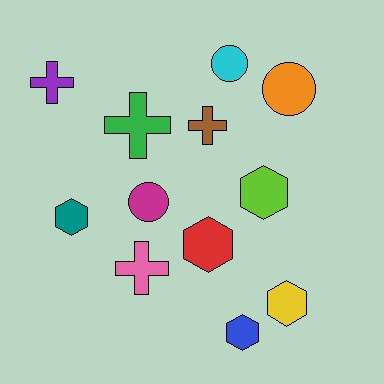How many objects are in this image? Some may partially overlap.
There are 12 objects.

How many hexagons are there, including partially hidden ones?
There are 5 hexagons.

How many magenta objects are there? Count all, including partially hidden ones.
There is 1 magenta object.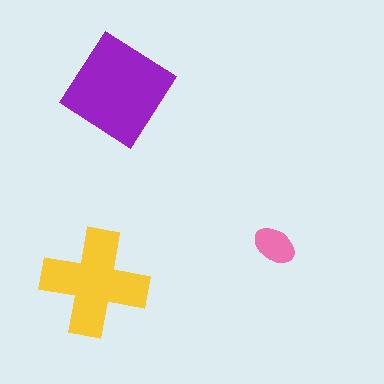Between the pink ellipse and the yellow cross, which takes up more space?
The yellow cross.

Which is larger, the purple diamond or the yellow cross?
The purple diamond.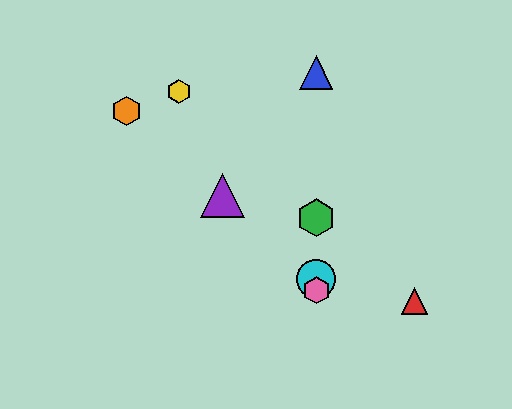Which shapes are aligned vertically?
The blue triangle, the green hexagon, the cyan circle, the pink hexagon are aligned vertically.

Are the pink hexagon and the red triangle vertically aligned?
No, the pink hexagon is at x≈316 and the red triangle is at x≈415.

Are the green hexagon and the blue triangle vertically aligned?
Yes, both are at x≈316.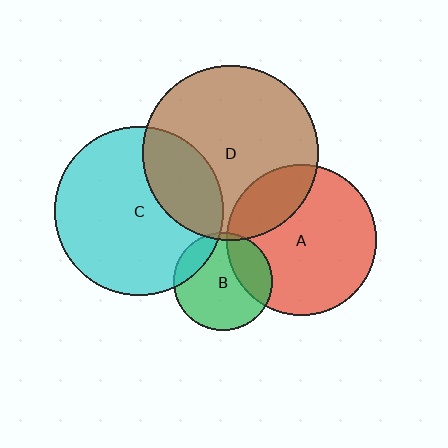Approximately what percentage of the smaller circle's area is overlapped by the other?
Approximately 25%.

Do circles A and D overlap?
Yes.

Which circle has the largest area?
Circle D (brown).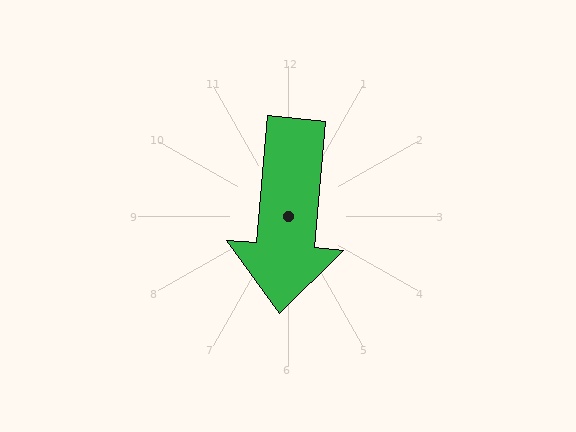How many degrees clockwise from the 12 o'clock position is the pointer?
Approximately 185 degrees.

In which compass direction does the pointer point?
South.